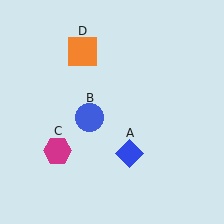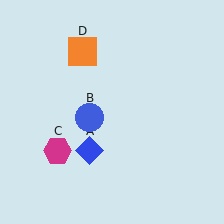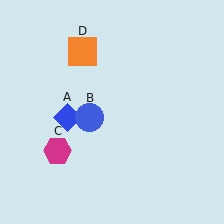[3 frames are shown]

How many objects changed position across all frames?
1 object changed position: blue diamond (object A).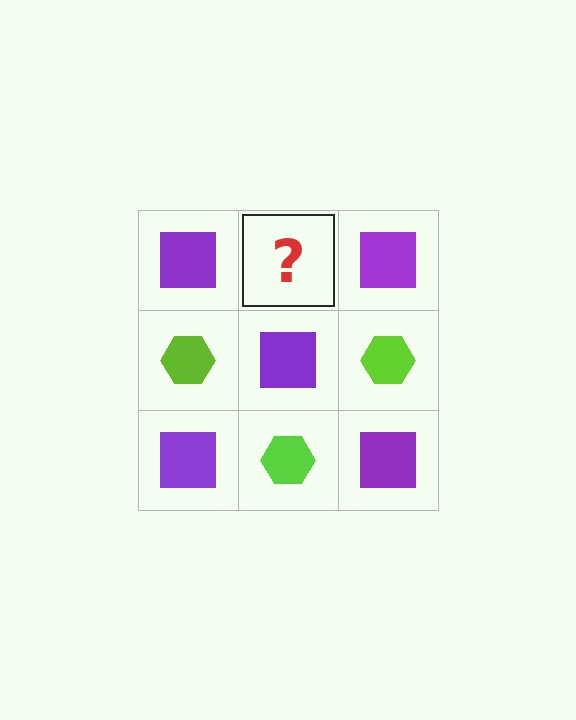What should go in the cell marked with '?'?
The missing cell should contain a lime hexagon.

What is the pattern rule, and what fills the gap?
The rule is that it alternates purple square and lime hexagon in a checkerboard pattern. The gap should be filled with a lime hexagon.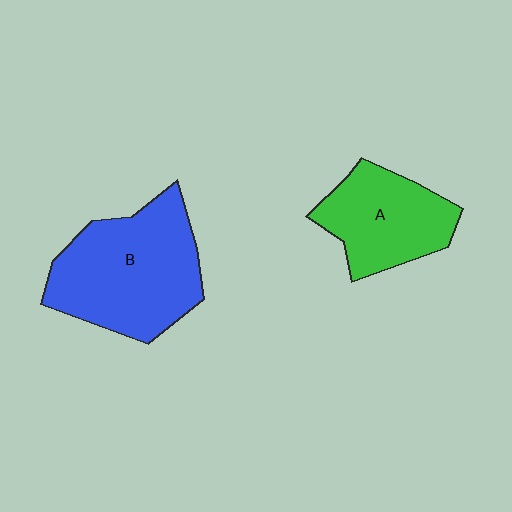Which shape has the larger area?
Shape B (blue).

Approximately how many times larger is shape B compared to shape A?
Approximately 1.5 times.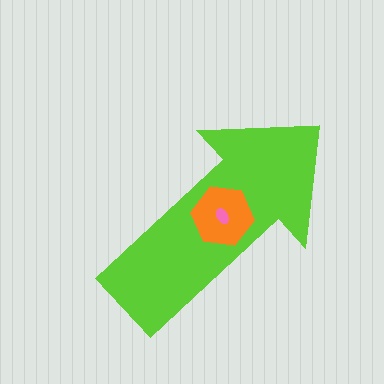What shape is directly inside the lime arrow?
The orange hexagon.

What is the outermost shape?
The lime arrow.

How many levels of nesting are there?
3.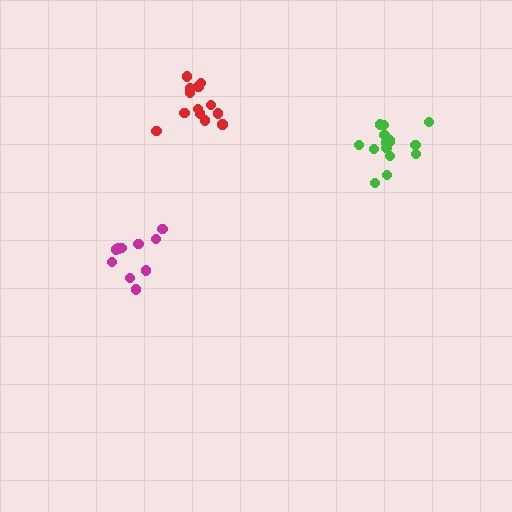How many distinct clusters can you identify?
There are 3 distinct clusters.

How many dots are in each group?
Group 1: 11 dots, Group 2: 15 dots, Group 3: 13 dots (39 total).